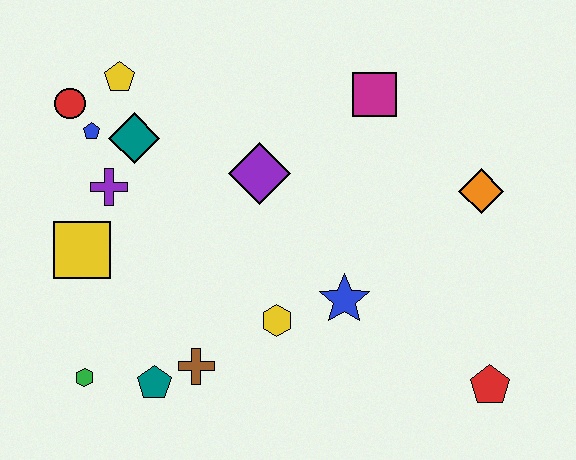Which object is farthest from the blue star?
The red circle is farthest from the blue star.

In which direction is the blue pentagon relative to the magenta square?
The blue pentagon is to the left of the magenta square.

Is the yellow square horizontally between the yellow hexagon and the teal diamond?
No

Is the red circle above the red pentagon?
Yes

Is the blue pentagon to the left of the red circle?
No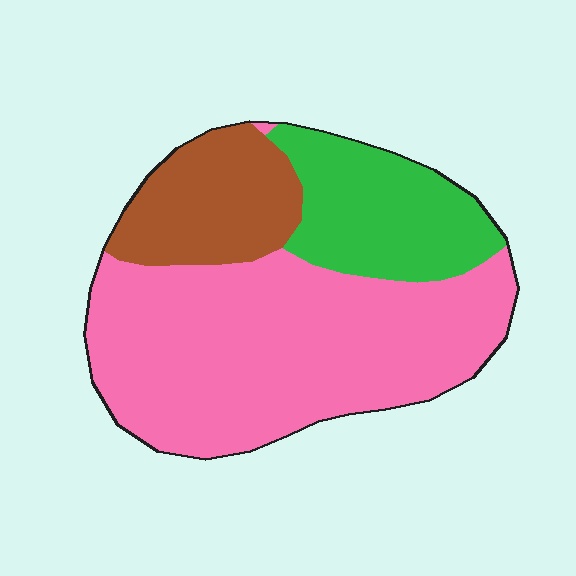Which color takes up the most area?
Pink, at roughly 60%.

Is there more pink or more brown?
Pink.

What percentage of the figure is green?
Green covers roughly 20% of the figure.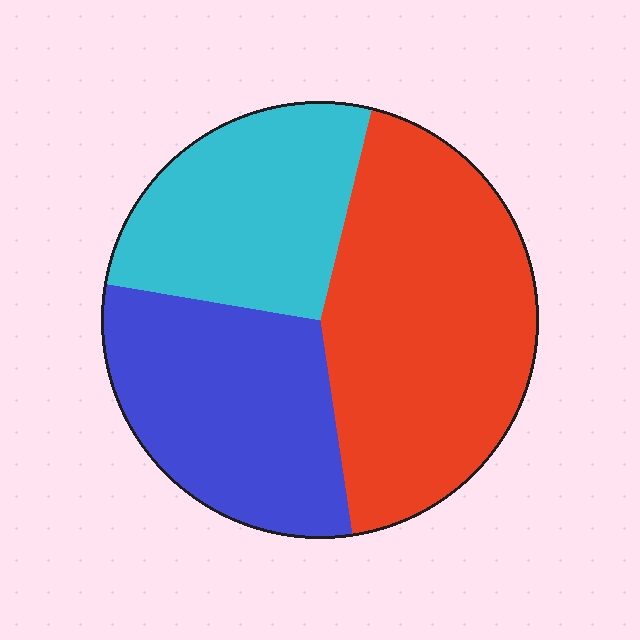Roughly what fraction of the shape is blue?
Blue takes up between a sixth and a third of the shape.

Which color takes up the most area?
Red, at roughly 45%.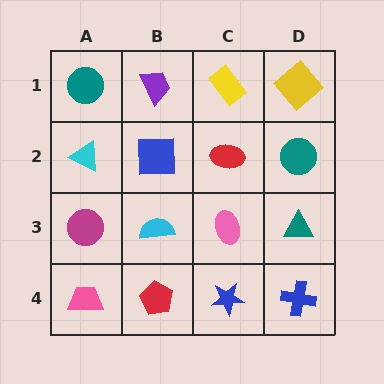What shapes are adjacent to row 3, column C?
A red ellipse (row 2, column C), a blue star (row 4, column C), a cyan semicircle (row 3, column B), a teal triangle (row 3, column D).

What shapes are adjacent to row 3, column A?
A cyan triangle (row 2, column A), a pink trapezoid (row 4, column A), a cyan semicircle (row 3, column B).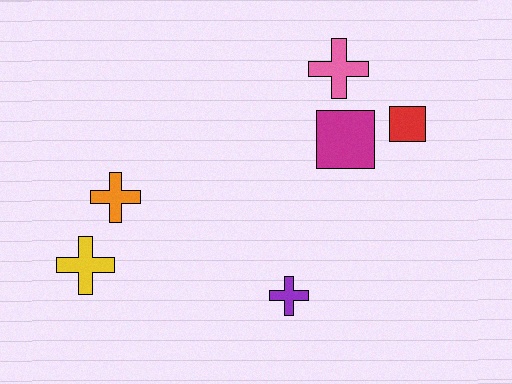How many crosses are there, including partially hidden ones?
There are 4 crosses.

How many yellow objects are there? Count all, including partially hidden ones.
There is 1 yellow object.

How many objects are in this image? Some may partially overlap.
There are 6 objects.